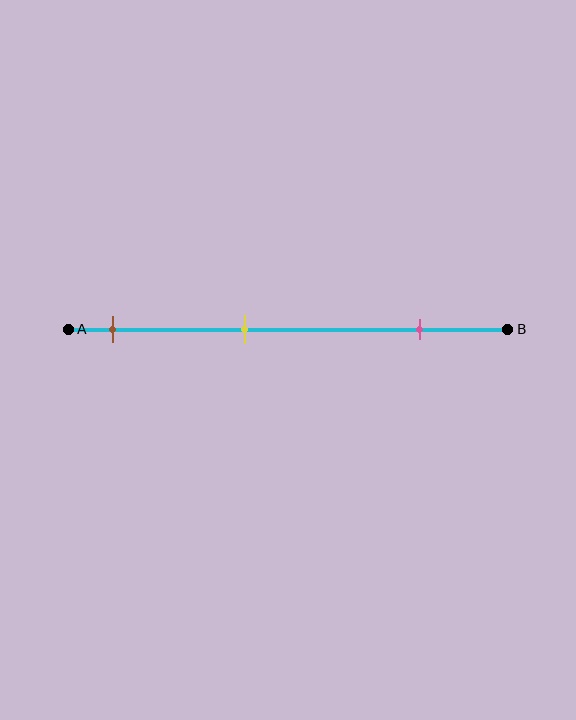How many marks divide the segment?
There are 3 marks dividing the segment.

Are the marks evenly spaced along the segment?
Yes, the marks are approximately evenly spaced.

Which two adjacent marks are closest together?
The brown and yellow marks are the closest adjacent pair.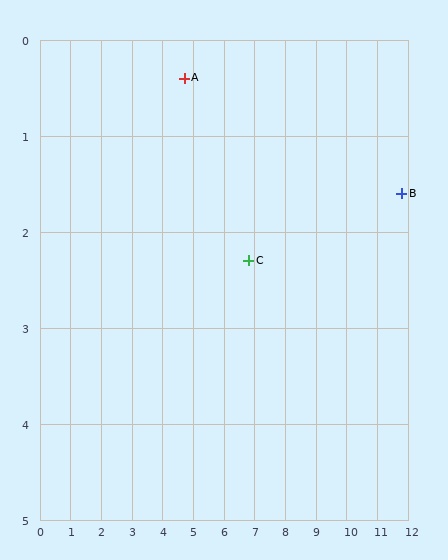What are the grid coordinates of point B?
Point B is at approximately (11.8, 1.6).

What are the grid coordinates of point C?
Point C is at approximately (6.8, 2.3).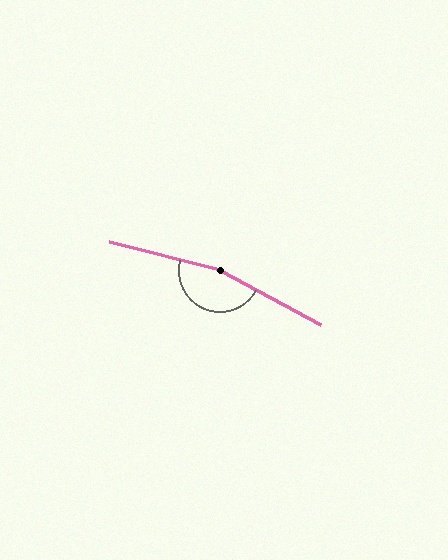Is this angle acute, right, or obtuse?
It is obtuse.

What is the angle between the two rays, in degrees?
Approximately 166 degrees.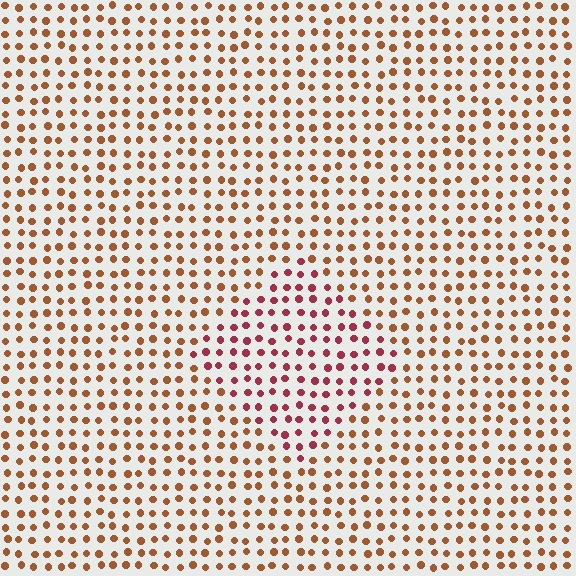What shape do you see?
I see a diamond.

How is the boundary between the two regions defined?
The boundary is defined purely by a slight shift in hue (about 36 degrees). Spacing, size, and orientation are identical on both sides.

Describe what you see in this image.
The image is filled with small brown elements in a uniform arrangement. A diamond-shaped region is visible where the elements are tinted to a slightly different hue, forming a subtle color boundary.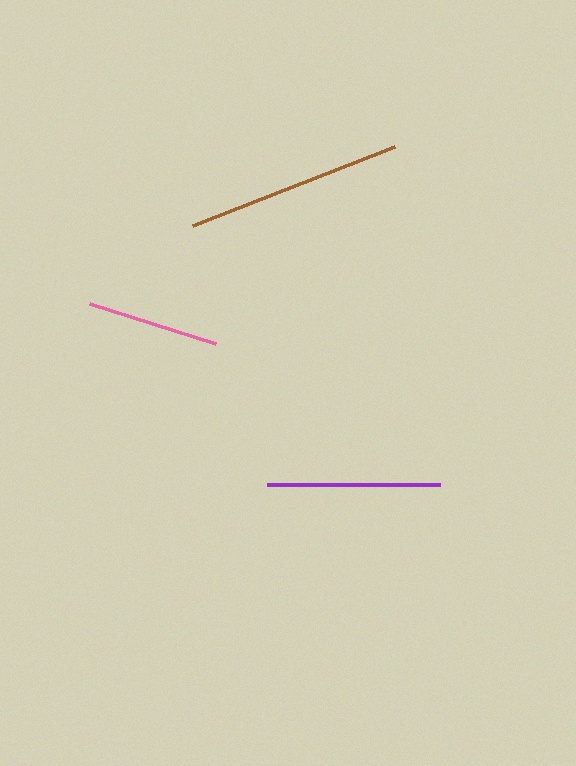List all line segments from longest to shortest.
From longest to shortest: brown, purple, pink.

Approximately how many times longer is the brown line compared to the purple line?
The brown line is approximately 1.3 times the length of the purple line.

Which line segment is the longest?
The brown line is the longest at approximately 217 pixels.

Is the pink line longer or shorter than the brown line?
The brown line is longer than the pink line.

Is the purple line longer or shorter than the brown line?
The brown line is longer than the purple line.